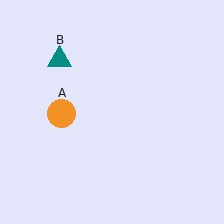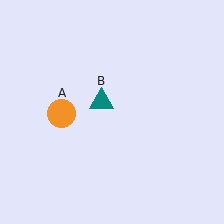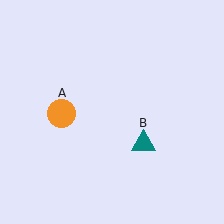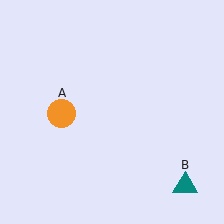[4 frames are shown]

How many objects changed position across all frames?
1 object changed position: teal triangle (object B).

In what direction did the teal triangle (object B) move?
The teal triangle (object B) moved down and to the right.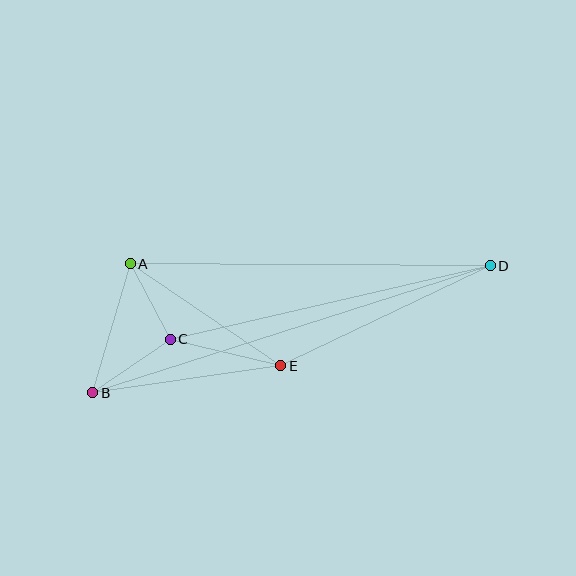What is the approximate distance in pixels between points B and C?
The distance between B and C is approximately 95 pixels.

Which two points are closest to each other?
Points A and C are closest to each other.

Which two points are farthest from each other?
Points B and D are farthest from each other.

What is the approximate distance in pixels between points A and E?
The distance between A and E is approximately 182 pixels.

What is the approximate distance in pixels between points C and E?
The distance between C and E is approximately 114 pixels.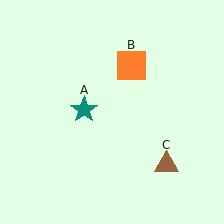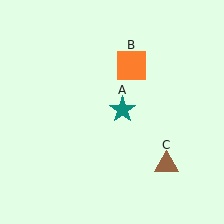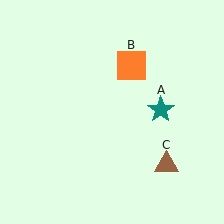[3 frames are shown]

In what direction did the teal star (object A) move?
The teal star (object A) moved right.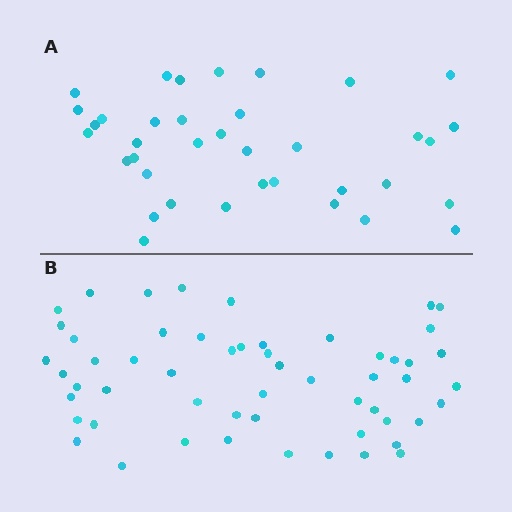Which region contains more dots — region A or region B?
Region B (the bottom region) has more dots.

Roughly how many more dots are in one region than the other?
Region B has approximately 20 more dots than region A.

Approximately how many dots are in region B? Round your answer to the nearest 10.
About 60 dots. (The exact count is 55, which rounds to 60.)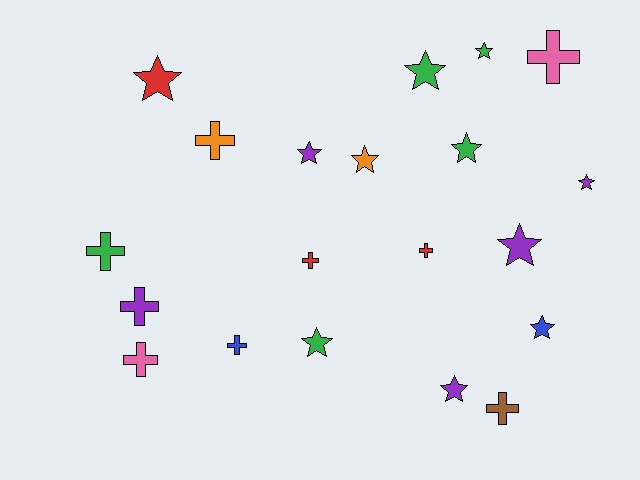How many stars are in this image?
There are 11 stars.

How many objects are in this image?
There are 20 objects.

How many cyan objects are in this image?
There are no cyan objects.